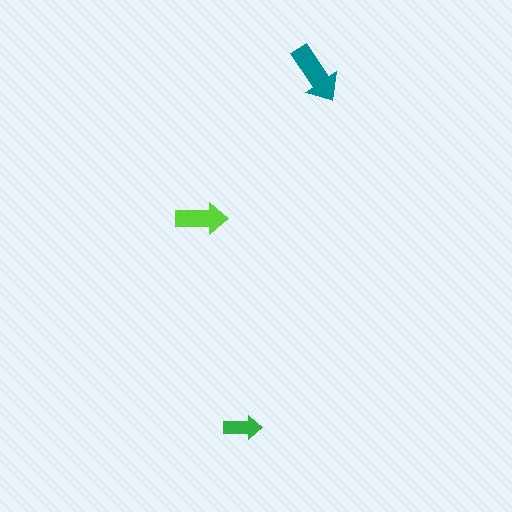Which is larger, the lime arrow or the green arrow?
The lime one.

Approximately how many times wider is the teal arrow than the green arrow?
About 1.5 times wider.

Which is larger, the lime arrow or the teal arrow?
The teal one.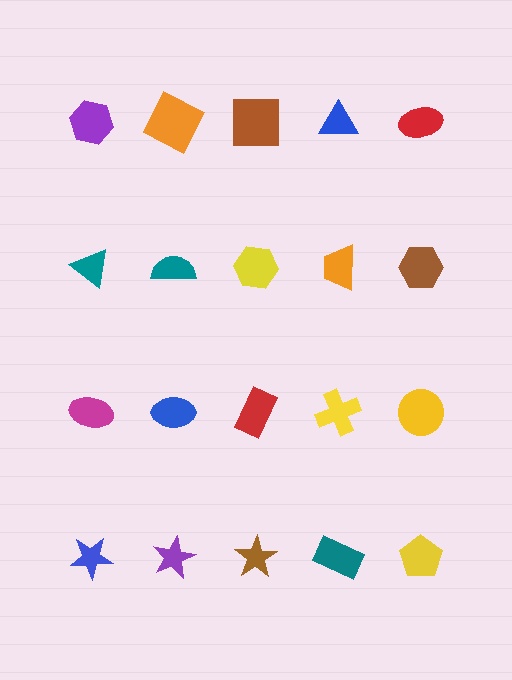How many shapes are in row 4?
5 shapes.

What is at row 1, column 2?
An orange square.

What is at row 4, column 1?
A blue star.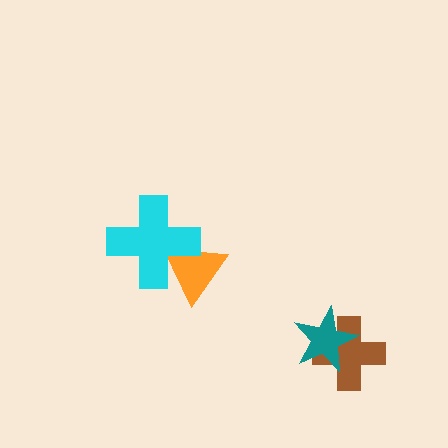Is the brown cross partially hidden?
Yes, it is partially covered by another shape.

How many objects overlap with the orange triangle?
1 object overlaps with the orange triangle.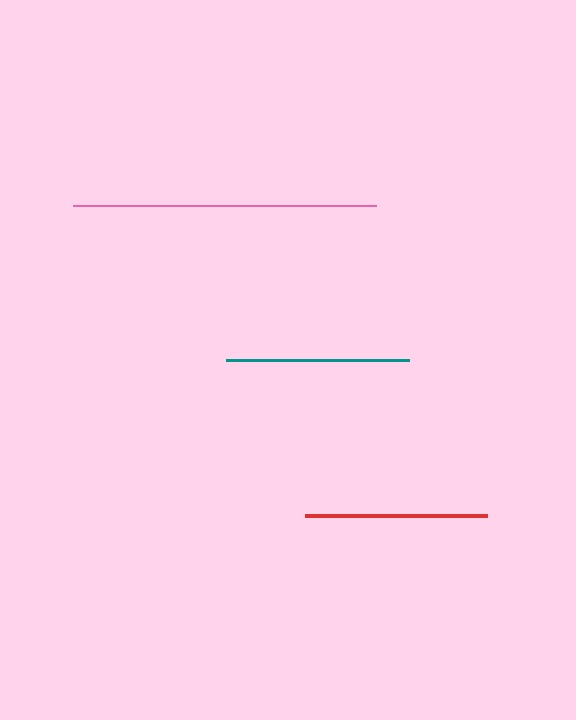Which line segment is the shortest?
The teal line is the shortest at approximately 182 pixels.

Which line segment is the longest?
The pink line is the longest at approximately 303 pixels.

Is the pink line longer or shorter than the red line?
The pink line is longer than the red line.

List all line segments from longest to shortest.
From longest to shortest: pink, red, teal.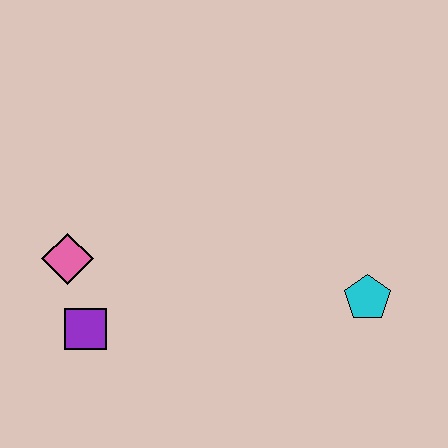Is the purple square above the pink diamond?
No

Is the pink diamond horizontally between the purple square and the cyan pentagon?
No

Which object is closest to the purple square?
The pink diamond is closest to the purple square.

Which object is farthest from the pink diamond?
The cyan pentagon is farthest from the pink diamond.